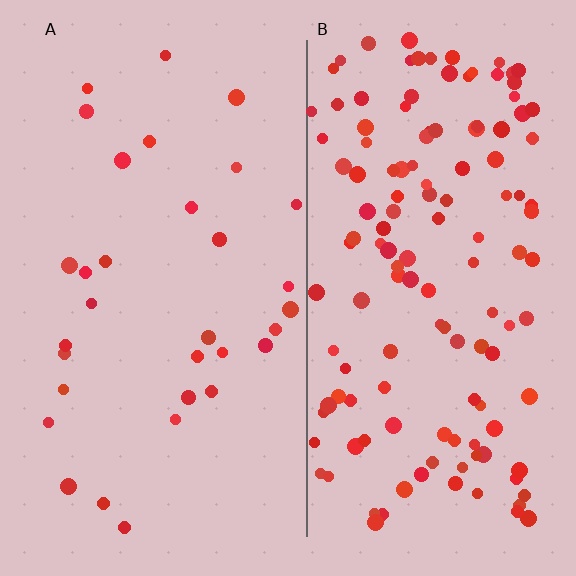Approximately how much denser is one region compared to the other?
Approximately 4.3× — region B over region A.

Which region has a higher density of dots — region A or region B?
B (the right).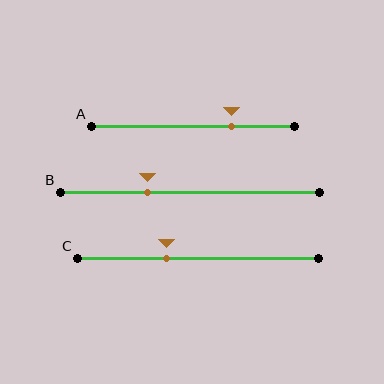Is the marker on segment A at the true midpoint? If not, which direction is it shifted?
No, the marker on segment A is shifted to the right by about 19% of the segment length.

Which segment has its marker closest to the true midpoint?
Segment C has its marker closest to the true midpoint.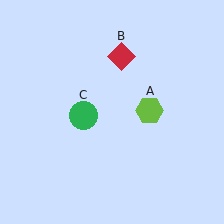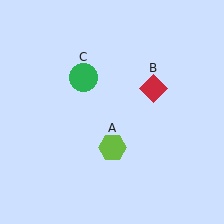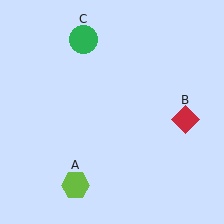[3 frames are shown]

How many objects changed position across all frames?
3 objects changed position: lime hexagon (object A), red diamond (object B), green circle (object C).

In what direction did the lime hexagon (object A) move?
The lime hexagon (object A) moved down and to the left.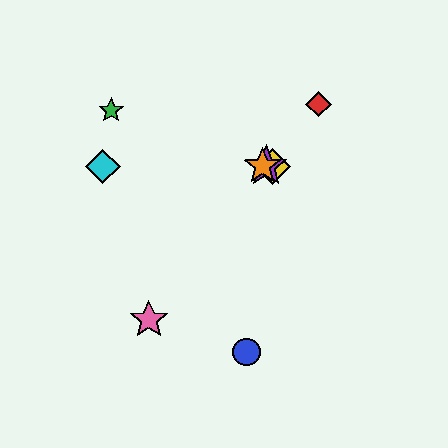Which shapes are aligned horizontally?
The yellow diamond, the purple star, the orange star, the cyan diamond are aligned horizontally.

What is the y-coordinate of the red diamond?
The red diamond is at y≈104.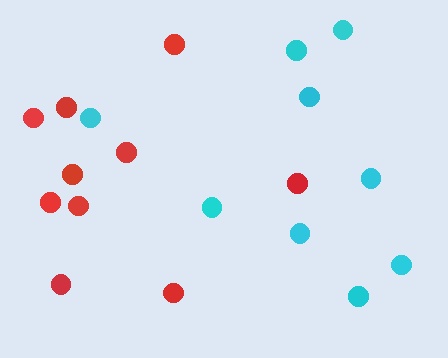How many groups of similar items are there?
There are 2 groups: one group of red circles (10) and one group of cyan circles (9).